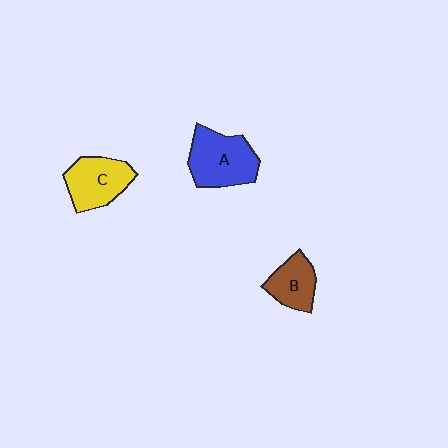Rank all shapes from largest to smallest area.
From largest to smallest: A (blue), C (yellow), B (brown).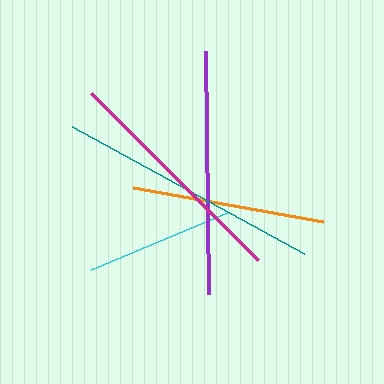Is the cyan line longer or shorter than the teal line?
The teal line is longer than the cyan line.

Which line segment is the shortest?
The cyan line is the shortest at approximately 148 pixels.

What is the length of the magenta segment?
The magenta segment is approximately 237 pixels long.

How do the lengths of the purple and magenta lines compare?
The purple and magenta lines are approximately the same length.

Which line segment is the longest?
The teal line is the longest at approximately 264 pixels.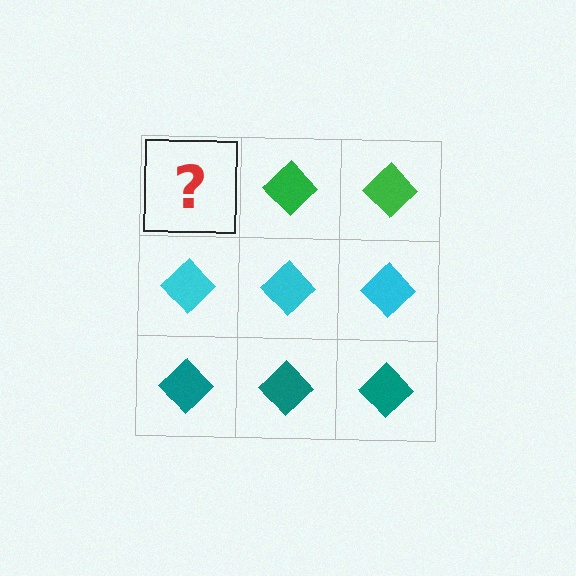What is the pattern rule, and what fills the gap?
The rule is that each row has a consistent color. The gap should be filled with a green diamond.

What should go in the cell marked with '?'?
The missing cell should contain a green diamond.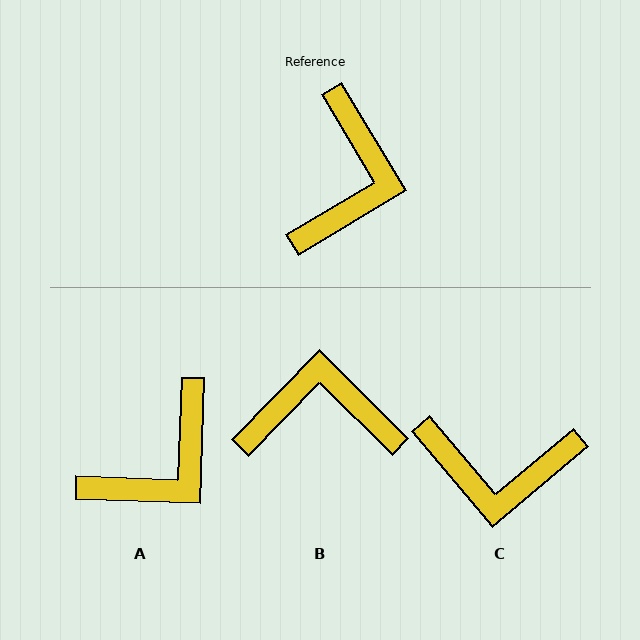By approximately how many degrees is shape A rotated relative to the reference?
Approximately 33 degrees clockwise.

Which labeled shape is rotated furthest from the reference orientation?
B, about 105 degrees away.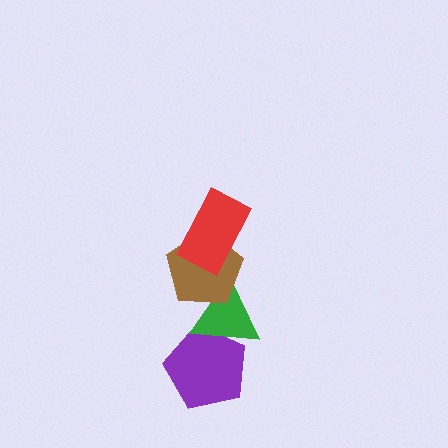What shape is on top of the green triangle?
The brown pentagon is on top of the green triangle.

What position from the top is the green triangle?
The green triangle is 3rd from the top.